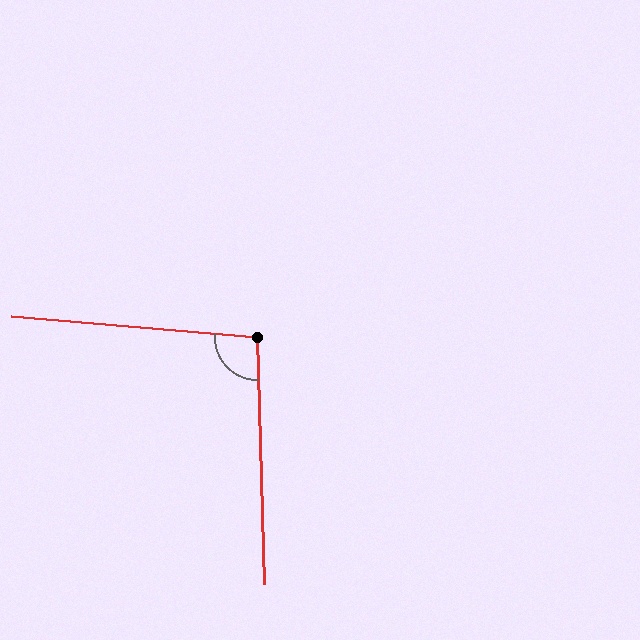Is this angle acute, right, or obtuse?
It is obtuse.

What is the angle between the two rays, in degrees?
Approximately 97 degrees.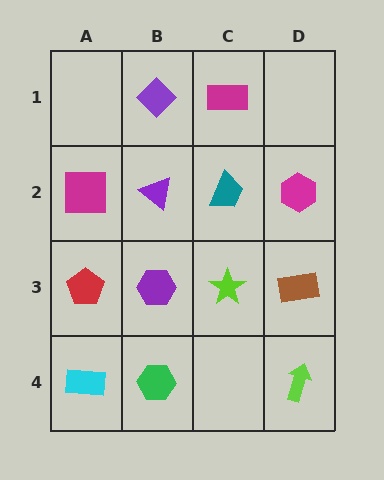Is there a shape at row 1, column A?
No, that cell is empty.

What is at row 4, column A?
A cyan rectangle.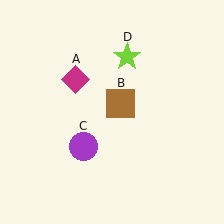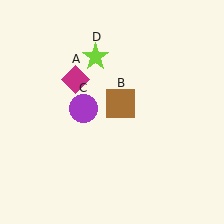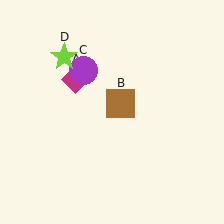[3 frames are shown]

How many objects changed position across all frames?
2 objects changed position: purple circle (object C), lime star (object D).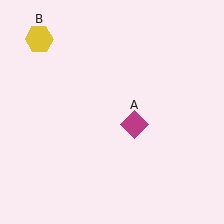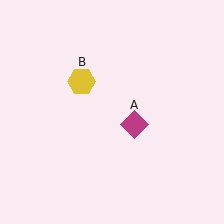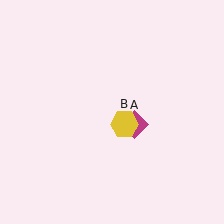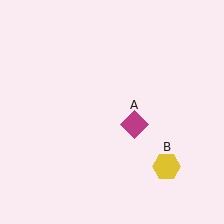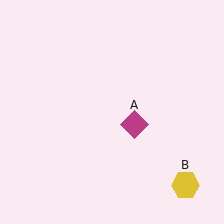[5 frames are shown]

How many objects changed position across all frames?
1 object changed position: yellow hexagon (object B).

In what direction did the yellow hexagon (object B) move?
The yellow hexagon (object B) moved down and to the right.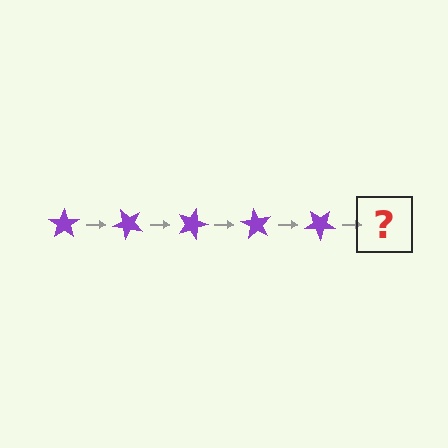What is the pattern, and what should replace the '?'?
The pattern is that the star rotates 45 degrees each step. The '?' should be a purple star rotated 225 degrees.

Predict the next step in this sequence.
The next step is a purple star rotated 225 degrees.